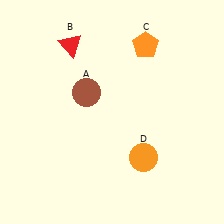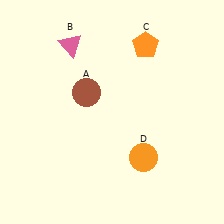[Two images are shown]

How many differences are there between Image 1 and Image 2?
There is 1 difference between the two images.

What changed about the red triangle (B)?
In Image 1, B is red. In Image 2, it changed to pink.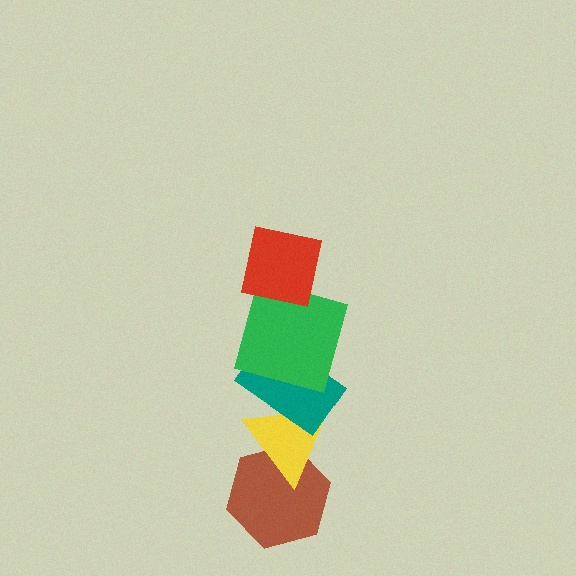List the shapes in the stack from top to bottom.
From top to bottom: the red square, the green square, the teal rectangle, the yellow triangle, the brown hexagon.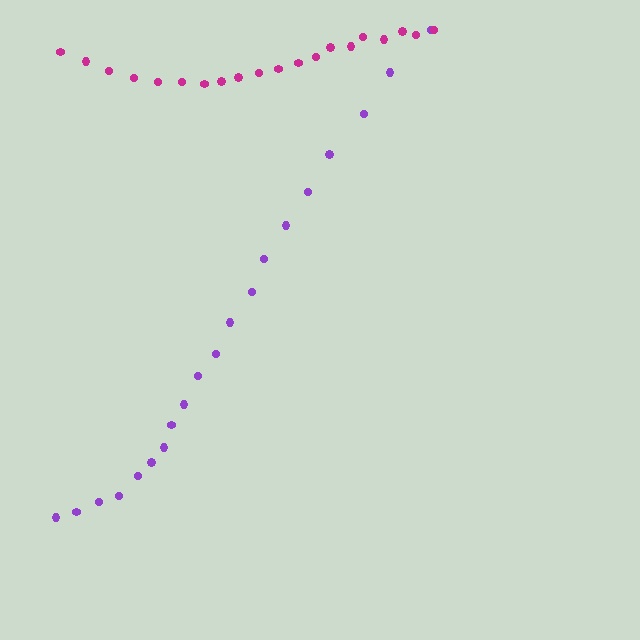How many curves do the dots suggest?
There are 2 distinct paths.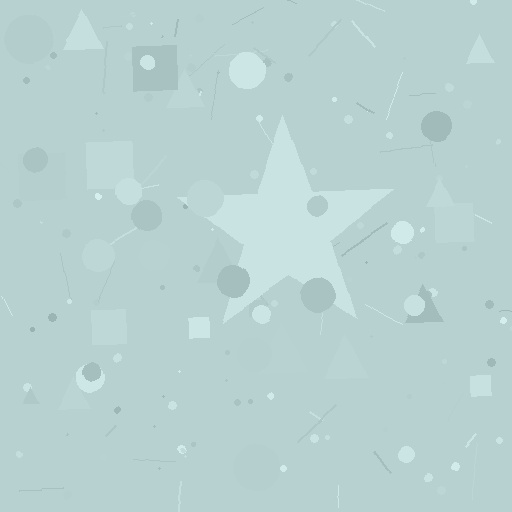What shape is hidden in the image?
A star is hidden in the image.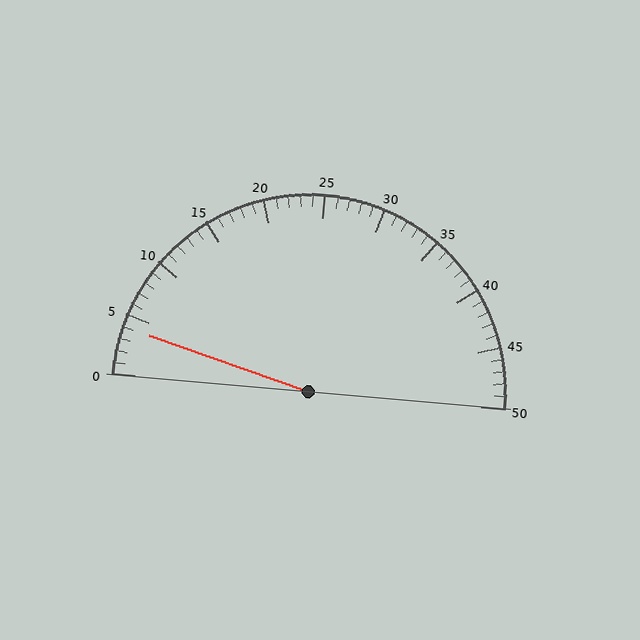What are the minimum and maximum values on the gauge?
The gauge ranges from 0 to 50.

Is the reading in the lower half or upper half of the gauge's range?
The reading is in the lower half of the range (0 to 50).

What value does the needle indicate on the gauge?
The needle indicates approximately 4.